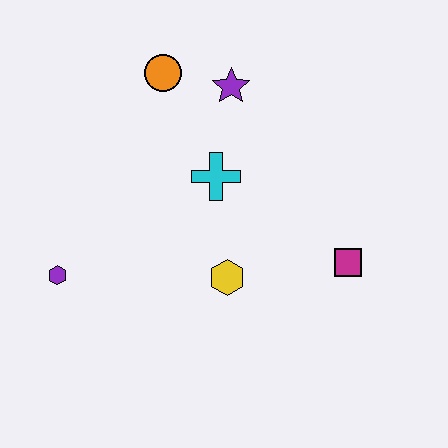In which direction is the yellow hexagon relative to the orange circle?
The yellow hexagon is below the orange circle.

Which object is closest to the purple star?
The orange circle is closest to the purple star.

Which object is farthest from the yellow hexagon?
The orange circle is farthest from the yellow hexagon.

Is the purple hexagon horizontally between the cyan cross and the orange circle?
No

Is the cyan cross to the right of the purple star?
No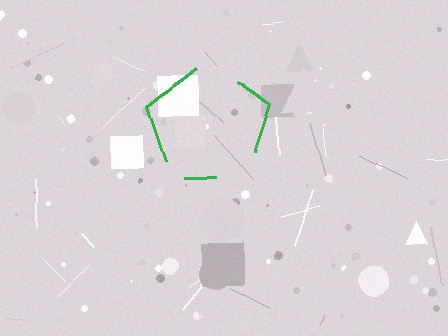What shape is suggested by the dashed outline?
The dashed outline suggests a pentagon.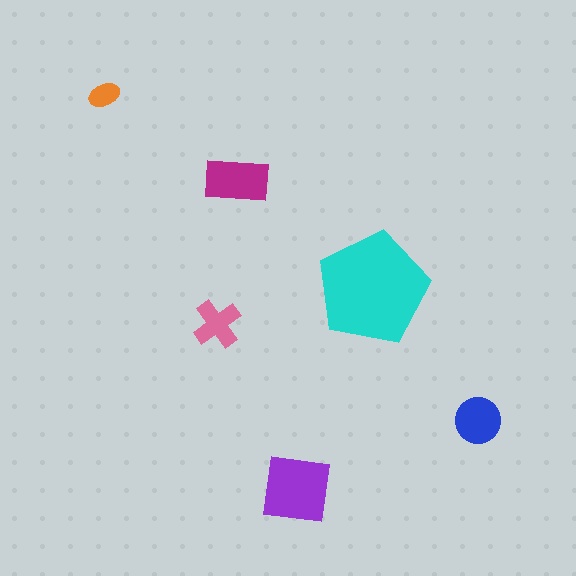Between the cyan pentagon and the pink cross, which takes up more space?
The cyan pentagon.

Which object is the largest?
The cyan pentagon.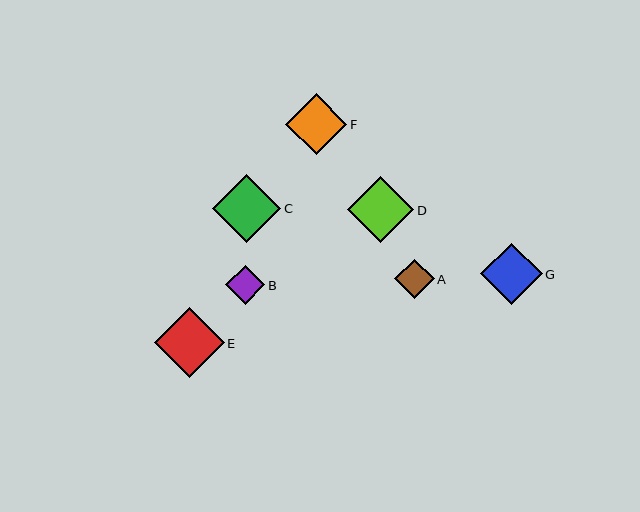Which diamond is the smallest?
Diamond B is the smallest with a size of approximately 39 pixels.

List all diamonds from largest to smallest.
From largest to smallest: E, C, D, G, F, A, B.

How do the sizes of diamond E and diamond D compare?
Diamond E and diamond D are approximately the same size.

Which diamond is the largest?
Diamond E is the largest with a size of approximately 70 pixels.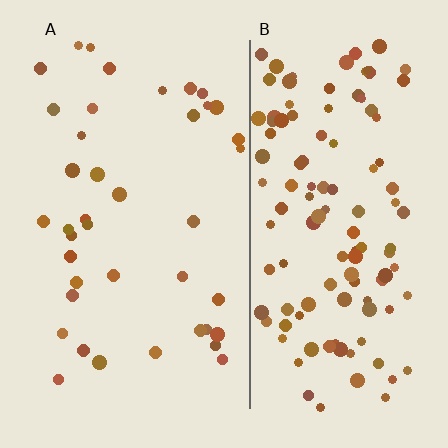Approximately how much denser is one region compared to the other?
Approximately 3.0× — region B over region A.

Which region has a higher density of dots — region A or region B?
B (the right).